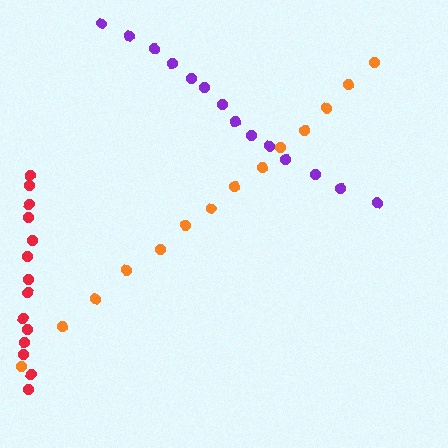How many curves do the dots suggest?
There are 3 distinct paths.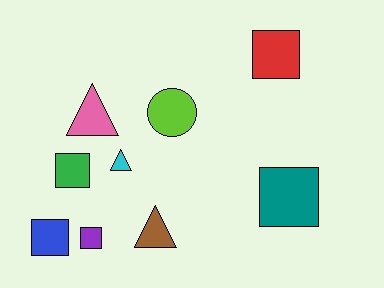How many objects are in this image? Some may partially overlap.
There are 9 objects.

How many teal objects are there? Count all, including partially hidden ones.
There is 1 teal object.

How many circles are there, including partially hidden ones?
There is 1 circle.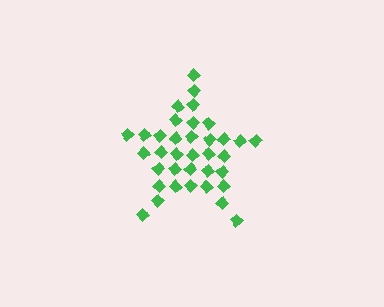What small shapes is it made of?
It is made of small diamonds.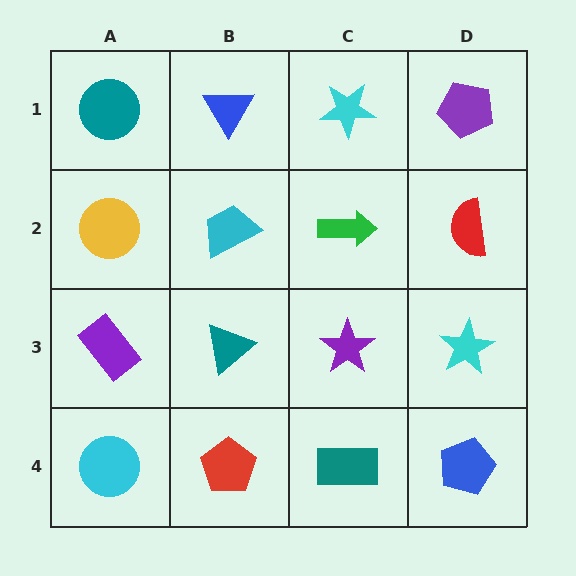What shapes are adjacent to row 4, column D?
A cyan star (row 3, column D), a teal rectangle (row 4, column C).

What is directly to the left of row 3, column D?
A purple star.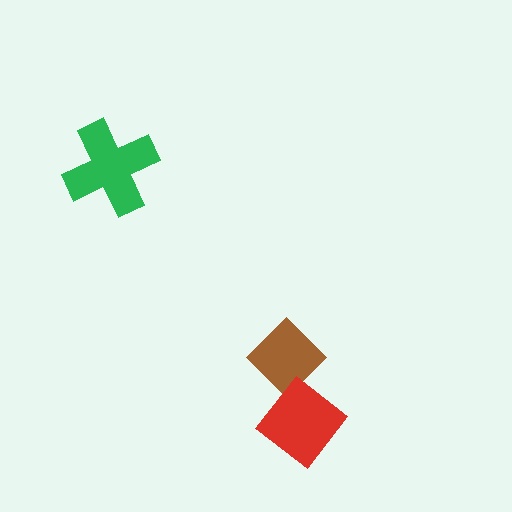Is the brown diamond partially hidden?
Yes, it is partially covered by another shape.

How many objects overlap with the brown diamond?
1 object overlaps with the brown diamond.